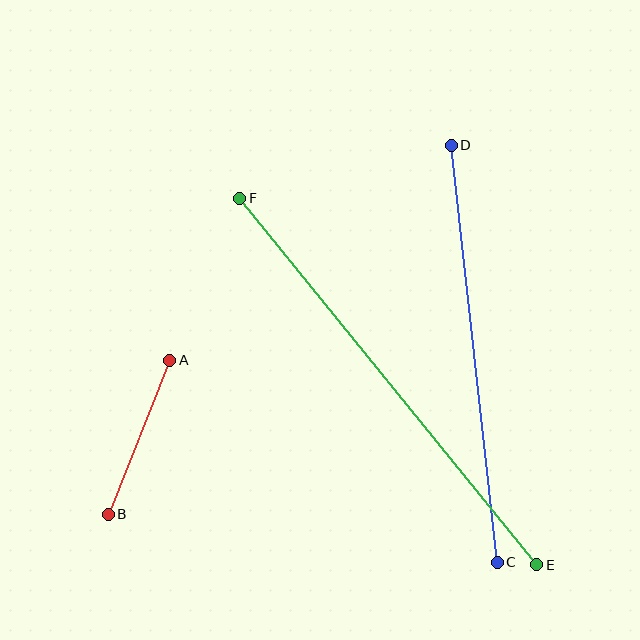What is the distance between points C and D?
The distance is approximately 419 pixels.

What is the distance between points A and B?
The distance is approximately 166 pixels.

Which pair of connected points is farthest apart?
Points E and F are farthest apart.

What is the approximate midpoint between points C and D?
The midpoint is at approximately (474, 354) pixels.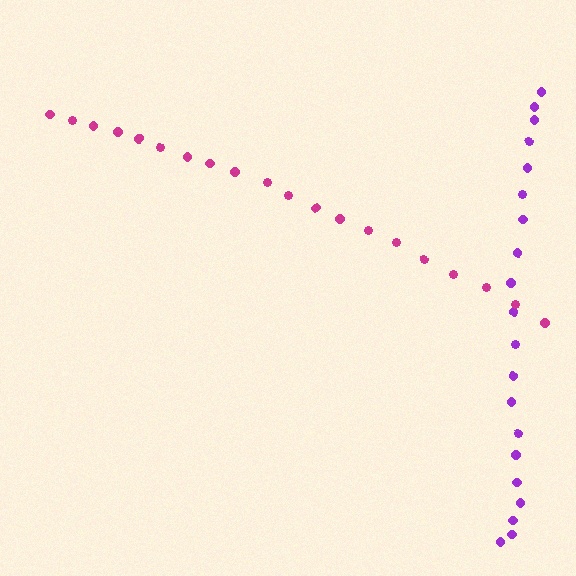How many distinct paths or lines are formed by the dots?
There are 2 distinct paths.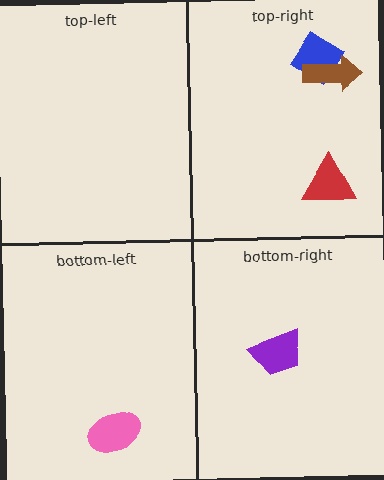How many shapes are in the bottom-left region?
1.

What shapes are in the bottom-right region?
The purple trapezoid.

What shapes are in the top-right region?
The blue diamond, the brown arrow, the red triangle.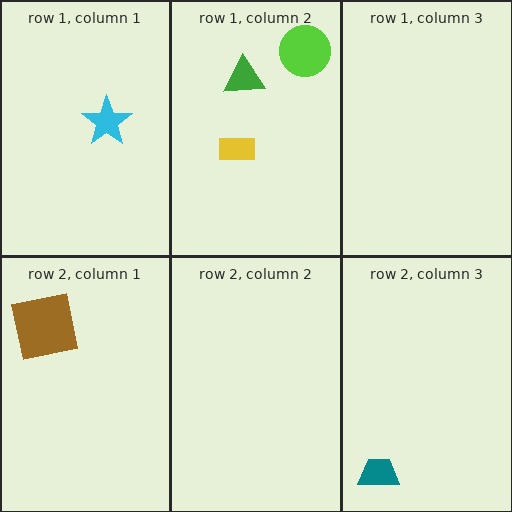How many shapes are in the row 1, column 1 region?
1.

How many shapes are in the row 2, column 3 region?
1.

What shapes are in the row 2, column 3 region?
The teal trapezoid.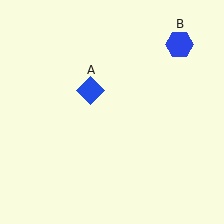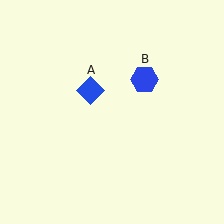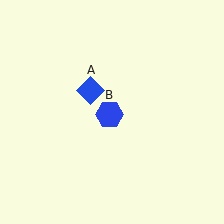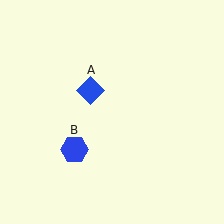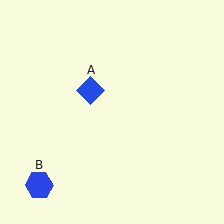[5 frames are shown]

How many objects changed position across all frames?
1 object changed position: blue hexagon (object B).